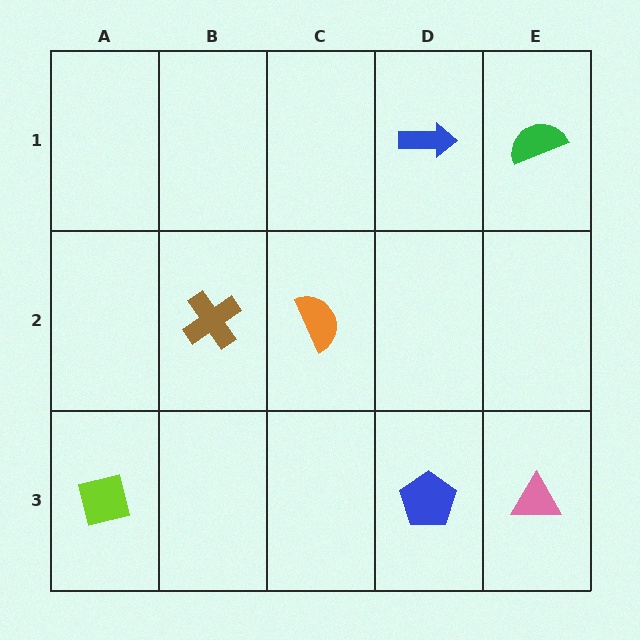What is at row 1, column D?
A blue arrow.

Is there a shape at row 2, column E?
No, that cell is empty.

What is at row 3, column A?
A lime square.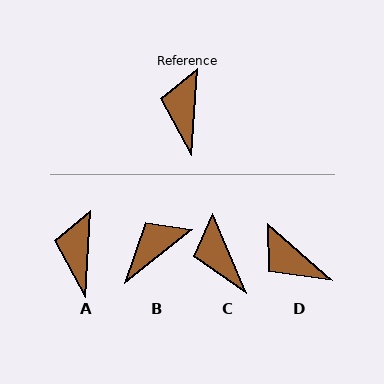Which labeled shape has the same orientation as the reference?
A.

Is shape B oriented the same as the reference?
No, it is off by about 48 degrees.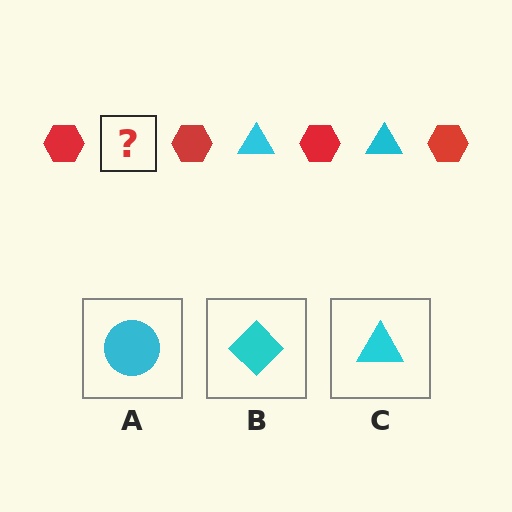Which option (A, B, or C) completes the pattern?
C.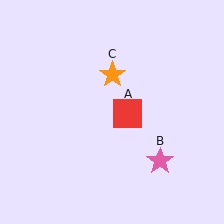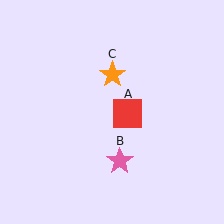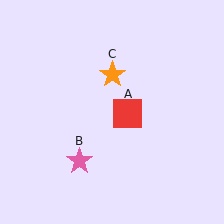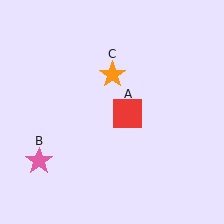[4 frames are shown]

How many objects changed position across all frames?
1 object changed position: pink star (object B).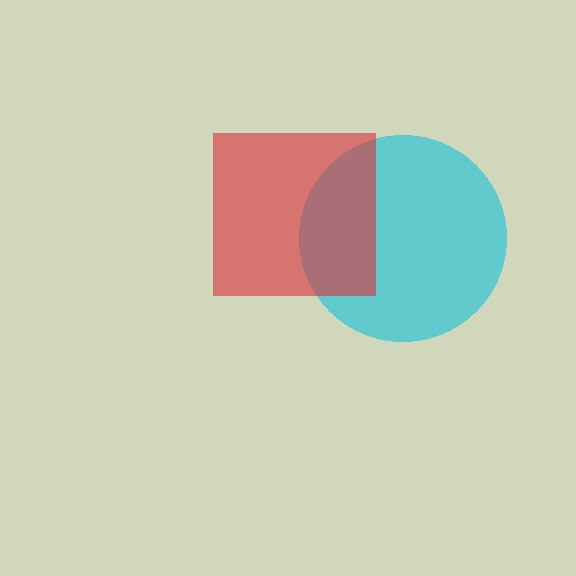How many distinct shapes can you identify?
There are 2 distinct shapes: a cyan circle, a red square.